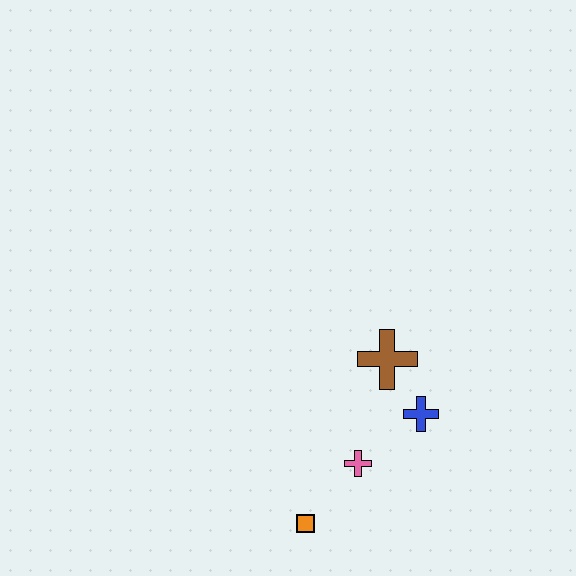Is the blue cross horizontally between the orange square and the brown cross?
No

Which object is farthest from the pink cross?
The brown cross is farthest from the pink cross.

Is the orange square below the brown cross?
Yes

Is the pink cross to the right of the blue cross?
No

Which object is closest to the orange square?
The pink cross is closest to the orange square.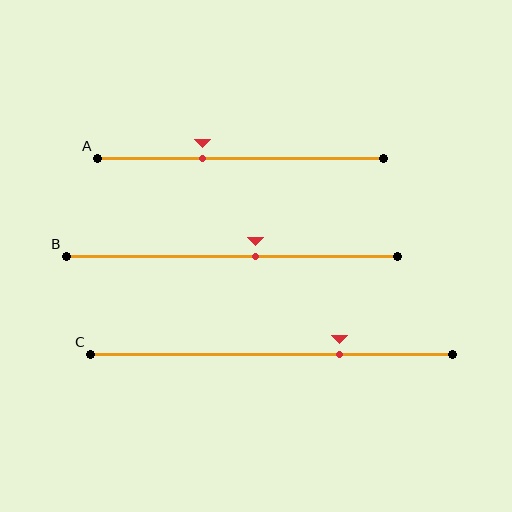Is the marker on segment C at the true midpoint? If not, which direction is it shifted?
No, the marker on segment C is shifted to the right by about 19% of the segment length.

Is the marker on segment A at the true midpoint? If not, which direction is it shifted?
No, the marker on segment A is shifted to the left by about 13% of the segment length.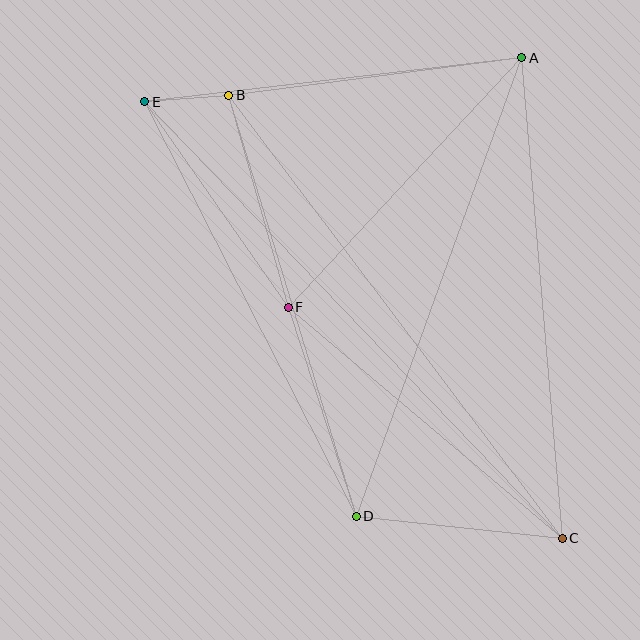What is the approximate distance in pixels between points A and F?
The distance between A and F is approximately 342 pixels.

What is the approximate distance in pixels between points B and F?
The distance between B and F is approximately 220 pixels.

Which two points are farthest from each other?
Points C and E are farthest from each other.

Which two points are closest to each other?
Points B and E are closest to each other.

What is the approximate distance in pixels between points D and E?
The distance between D and E is approximately 465 pixels.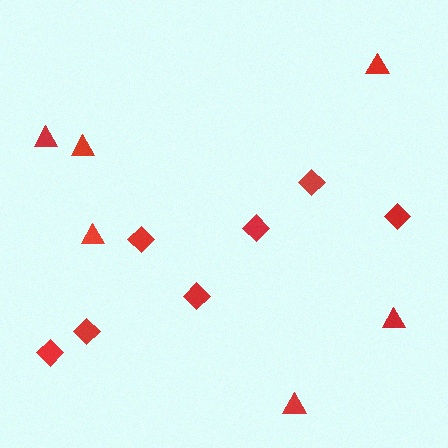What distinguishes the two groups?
There are 2 groups: one group of diamonds (7) and one group of triangles (6).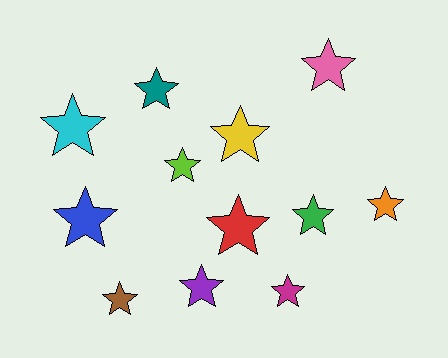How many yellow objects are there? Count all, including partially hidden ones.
There is 1 yellow object.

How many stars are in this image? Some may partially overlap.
There are 12 stars.